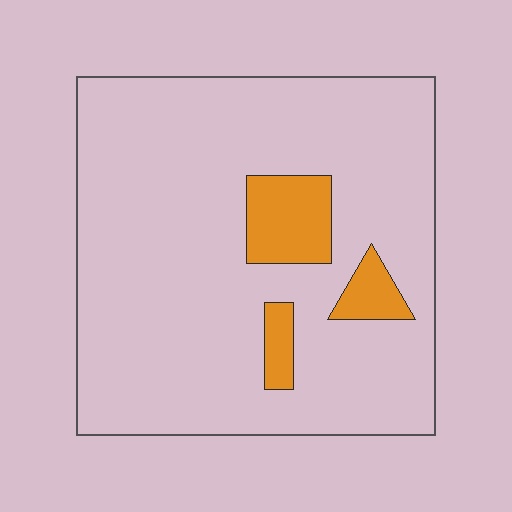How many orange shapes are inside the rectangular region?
3.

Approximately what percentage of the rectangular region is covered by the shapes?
Approximately 10%.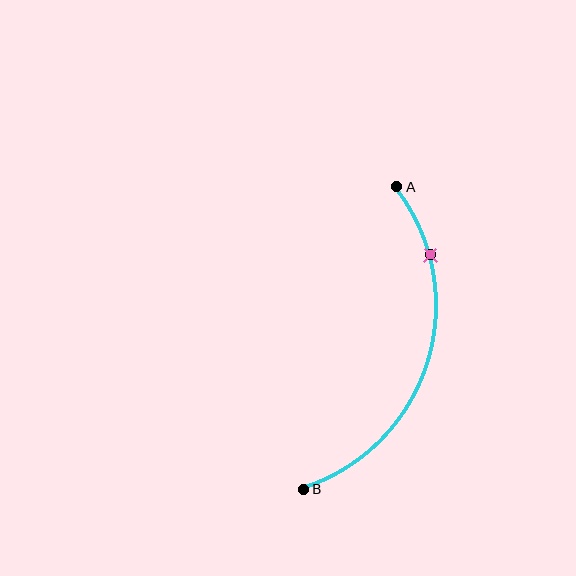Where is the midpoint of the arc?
The arc midpoint is the point on the curve farthest from the straight line joining A and B. It sits to the right of that line.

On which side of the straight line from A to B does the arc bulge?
The arc bulges to the right of the straight line connecting A and B.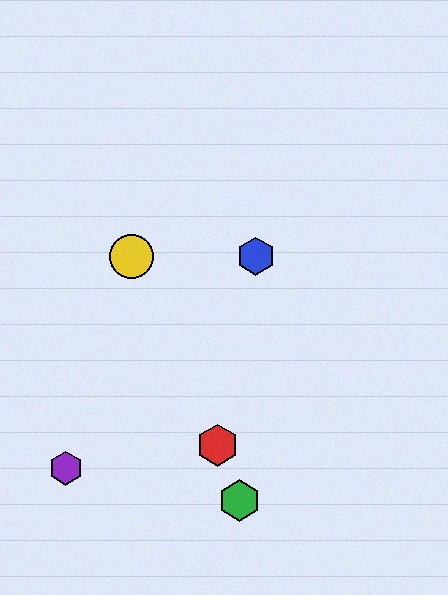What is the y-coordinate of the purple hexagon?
The purple hexagon is at y≈468.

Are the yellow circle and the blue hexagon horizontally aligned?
Yes, both are at y≈256.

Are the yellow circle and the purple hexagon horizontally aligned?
No, the yellow circle is at y≈256 and the purple hexagon is at y≈468.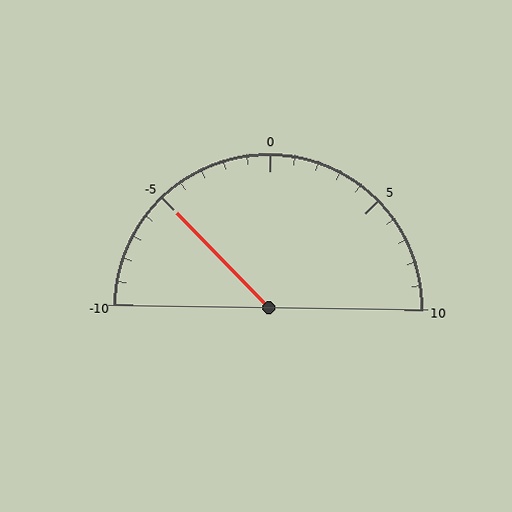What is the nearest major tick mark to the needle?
The nearest major tick mark is -5.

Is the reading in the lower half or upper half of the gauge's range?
The reading is in the lower half of the range (-10 to 10).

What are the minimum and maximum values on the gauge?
The gauge ranges from -10 to 10.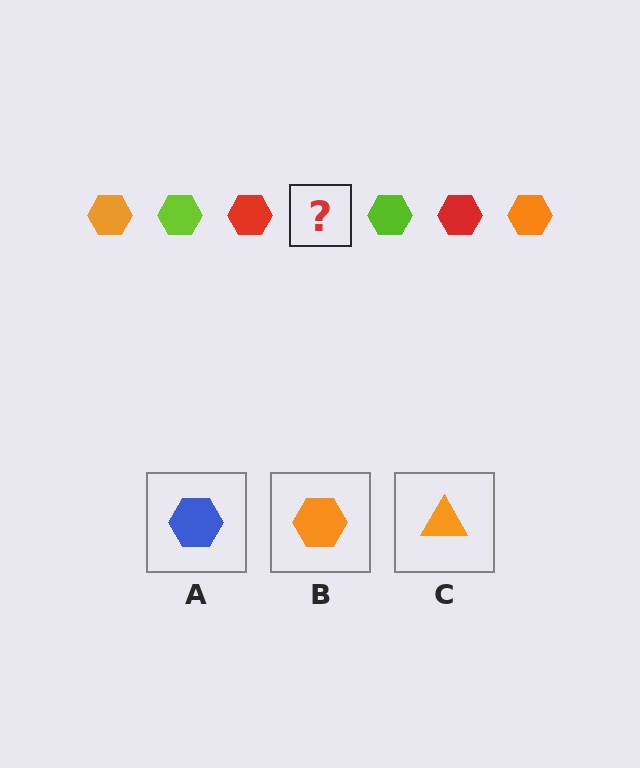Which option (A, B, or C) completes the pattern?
B.